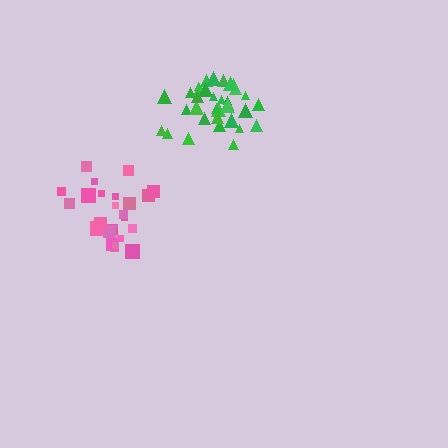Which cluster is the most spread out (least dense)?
Pink.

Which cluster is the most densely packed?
Green.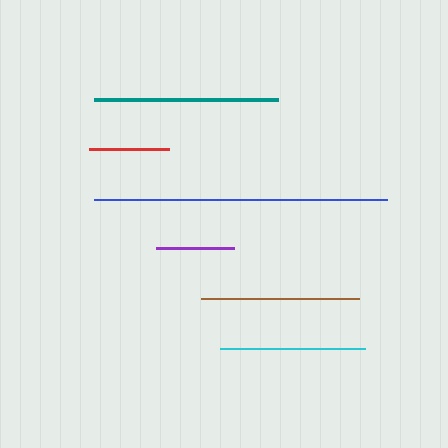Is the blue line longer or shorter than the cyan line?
The blue line is longer than the cyan line.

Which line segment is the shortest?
The purple line is the shortest at approximately 77 pixels.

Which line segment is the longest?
The blue line is the longest at approximately 293 pixels.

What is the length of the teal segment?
The teal segment is approximately 183 pixels long.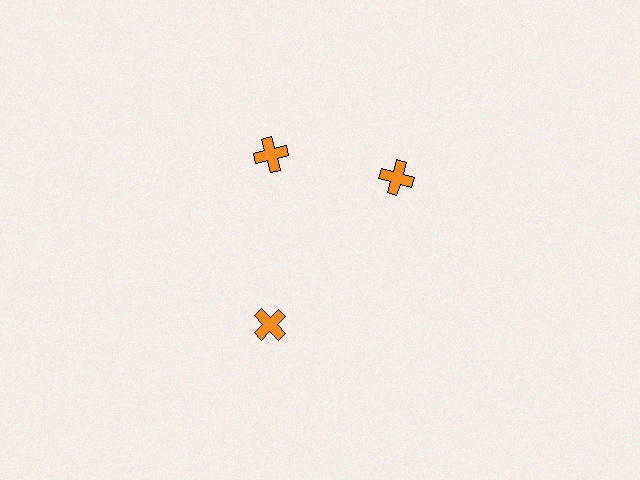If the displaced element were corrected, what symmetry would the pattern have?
It would have 3-fold rotational symmetry — the pattern would map onto itself every 120 degrees.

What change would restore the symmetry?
The symmetry would be restored by rotating it back into even spacing with its neighbors so that all 3 crosses sit at equal angles and equal distance from the center.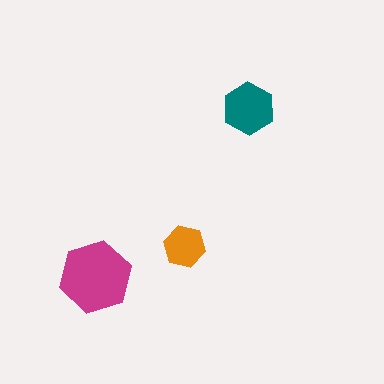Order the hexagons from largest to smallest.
the magenta one, the teal one, the orange one.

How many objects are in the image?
There are 3 objects in the image.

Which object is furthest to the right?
The teal hexagon is rightmost.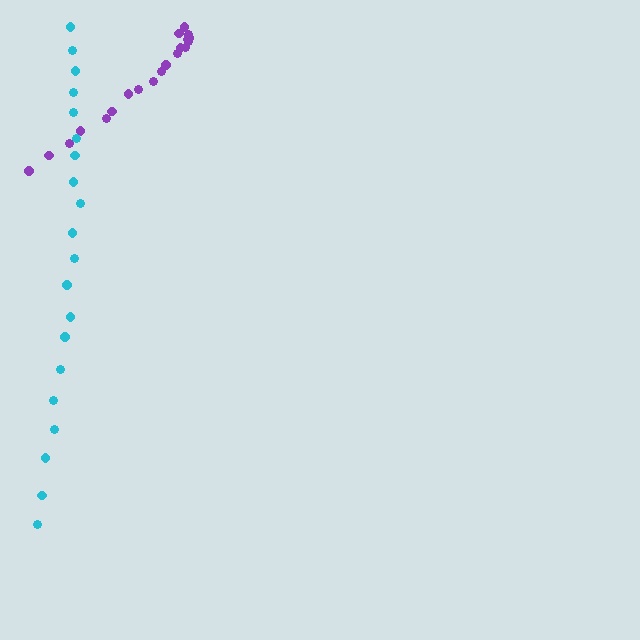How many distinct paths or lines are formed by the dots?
There are 2 distinct paths.